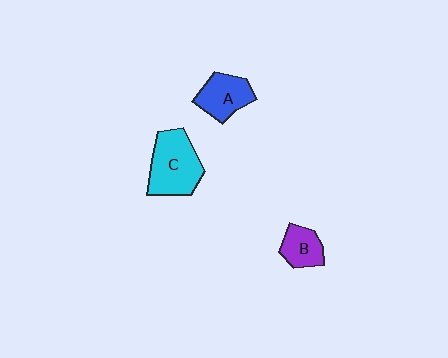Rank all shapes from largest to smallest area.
From largest to smallest: C (cyan), A (blue), B (purple).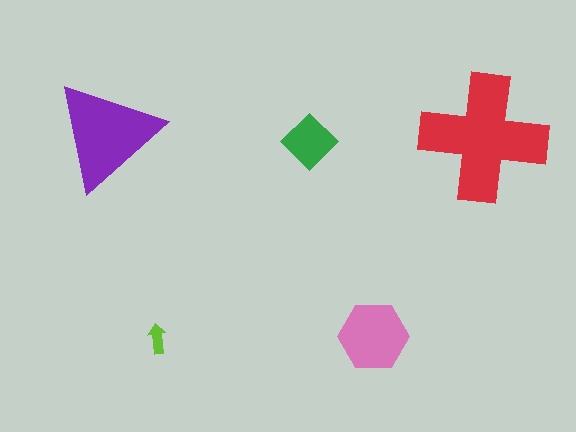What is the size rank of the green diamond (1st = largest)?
4th.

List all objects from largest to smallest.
The red cross, the purple triangle, the pink hexagon, the green diamond, the lime arrow.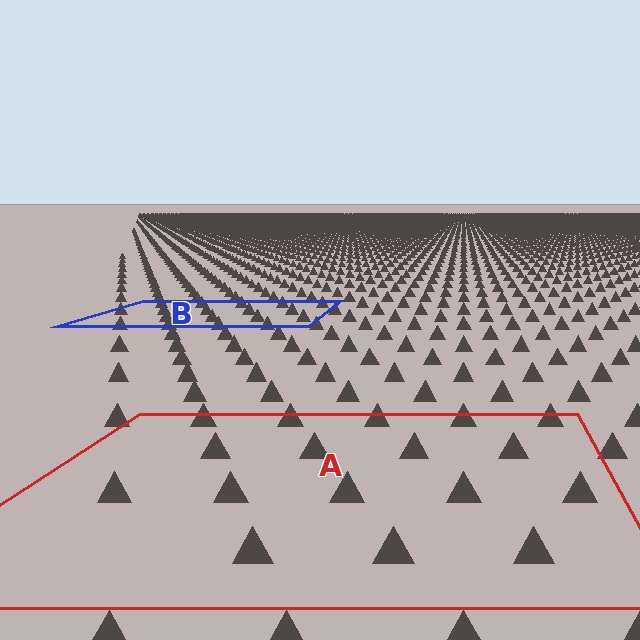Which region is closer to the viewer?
Region A is closer. The texture elements there are larger and more spread out.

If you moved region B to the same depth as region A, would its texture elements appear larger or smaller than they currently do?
They would appear larger. At a closer depth, the same texture elements are projected at a bigger on-screen size.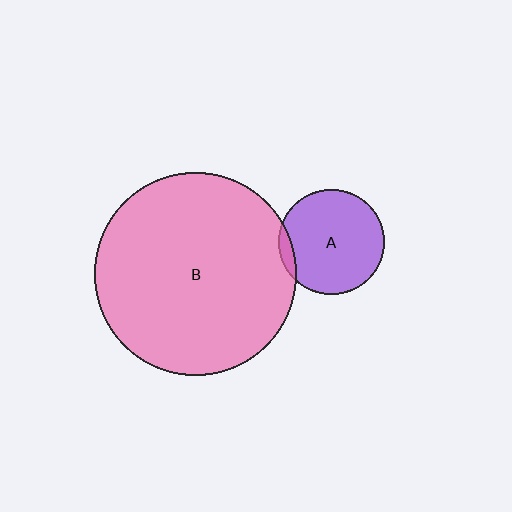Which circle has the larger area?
Circle B (pink).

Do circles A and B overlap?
Yes.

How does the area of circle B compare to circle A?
Approximately 3.7 times.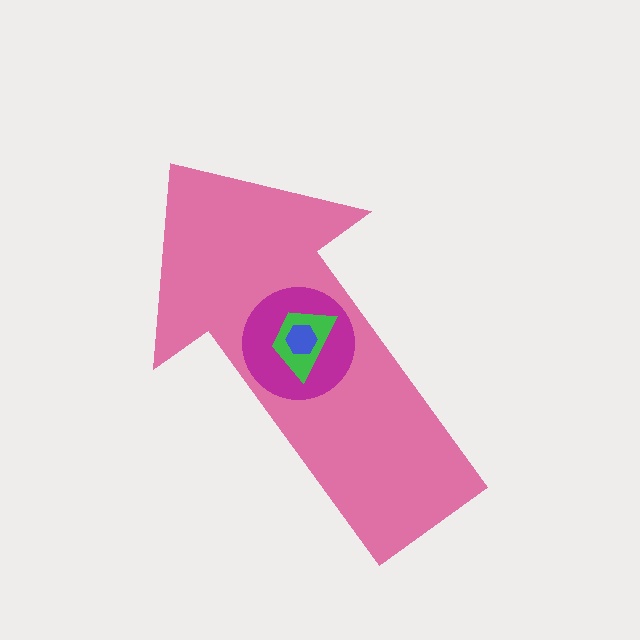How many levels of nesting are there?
4.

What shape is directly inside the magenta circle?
The green trapezoid.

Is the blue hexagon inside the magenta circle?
Yes.